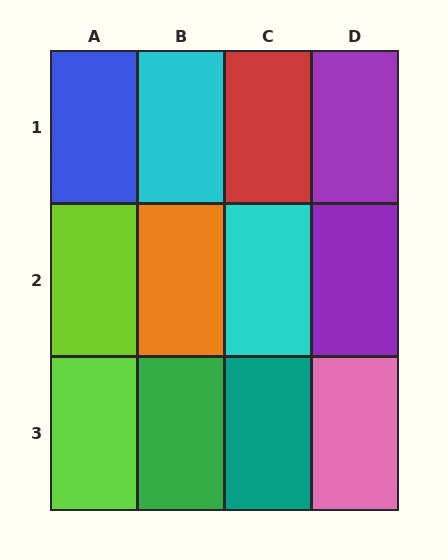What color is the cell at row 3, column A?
Lime.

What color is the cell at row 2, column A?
Lime.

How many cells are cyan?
2 cells are cyan.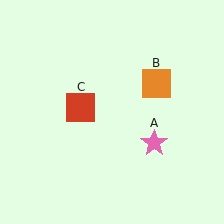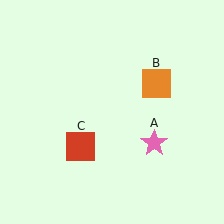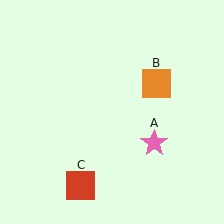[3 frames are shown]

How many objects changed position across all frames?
1 object changed position: red square (object C).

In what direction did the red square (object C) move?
The red square (object C) moved down.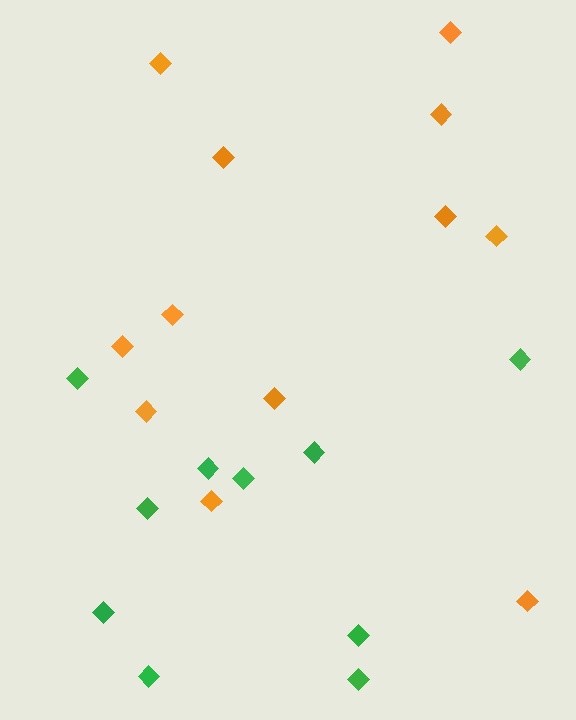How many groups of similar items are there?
There are 2 groups: one group of orange diamonds (12) and one group of green diamonds (10).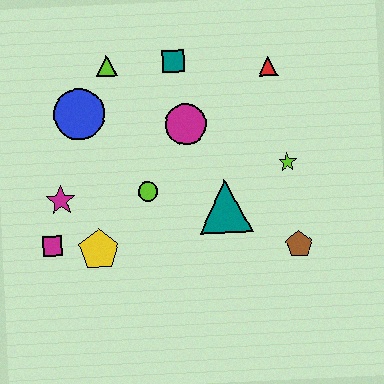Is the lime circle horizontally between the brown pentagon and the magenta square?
Yes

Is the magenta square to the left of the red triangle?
Yes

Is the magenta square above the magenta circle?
No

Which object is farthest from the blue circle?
The brown pentagon is farthest from the blue circle.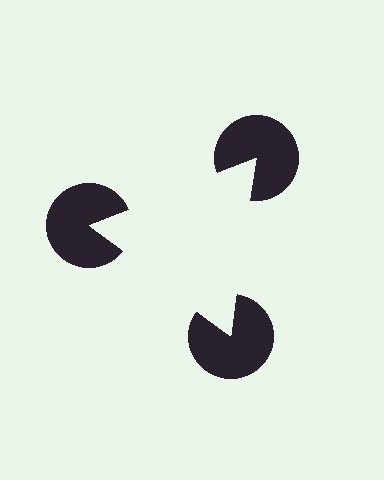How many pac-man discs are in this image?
There are 3 — one at each vertex of the illusory triangle.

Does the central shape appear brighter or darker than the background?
It typically appears slightly brighter than the background, even though no actual brightness change is drawn.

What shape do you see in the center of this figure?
An illusory triangle — its edges are inferred from the aligned wedge cuts in the pac-man discs, not physically drawn.